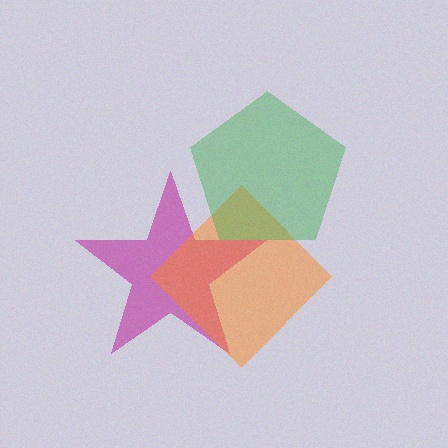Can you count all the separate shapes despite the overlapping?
Yes, there are 3 separate shapes.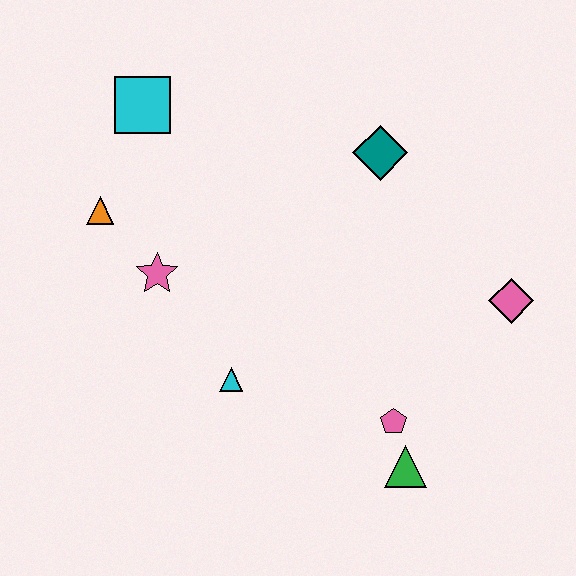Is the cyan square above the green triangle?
Yes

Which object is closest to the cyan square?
The orange triangle is closest to the cyan square.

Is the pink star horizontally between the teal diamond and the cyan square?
Yes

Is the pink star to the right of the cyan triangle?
No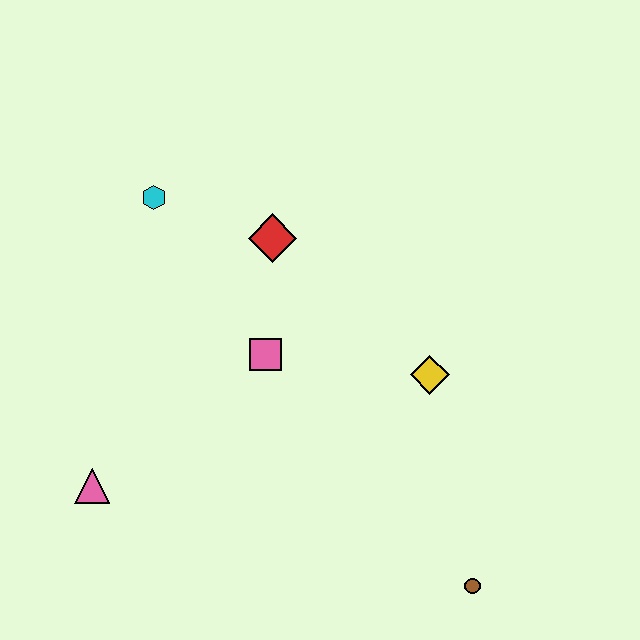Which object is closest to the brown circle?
The yellow diamond is closest to the brown circle.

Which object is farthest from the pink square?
The brown circle is farthest from the pink square.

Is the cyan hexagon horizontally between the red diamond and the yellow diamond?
No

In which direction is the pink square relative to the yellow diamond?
The pink square is to the left of the yellow diamond.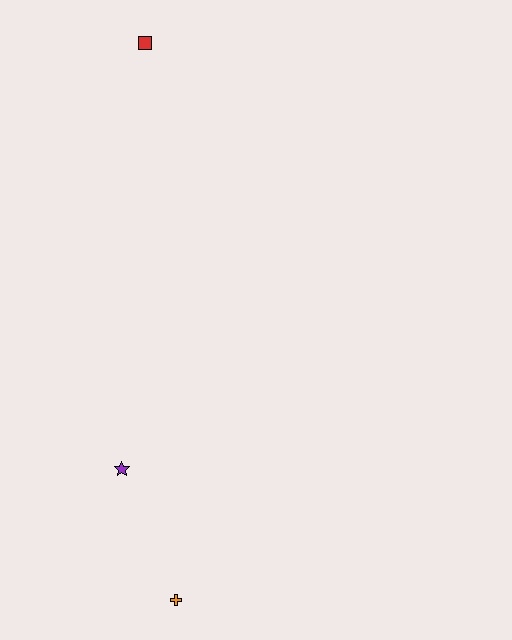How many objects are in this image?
There are 3 objects.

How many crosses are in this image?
There is 1 cross.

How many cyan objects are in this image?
There are no cyan objects.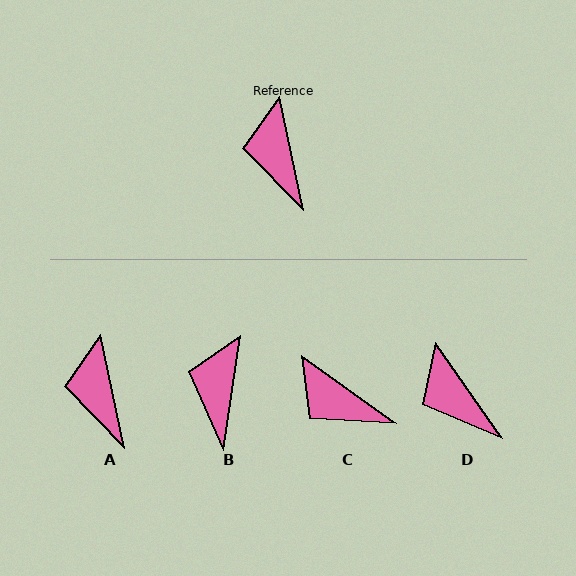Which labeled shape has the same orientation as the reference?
A.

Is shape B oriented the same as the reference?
No, it is off by about 20 degrees.